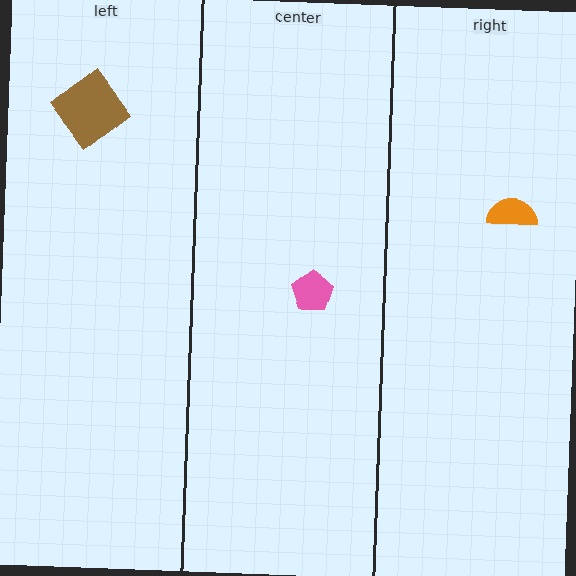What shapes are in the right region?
The orange semicircle.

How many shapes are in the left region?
1.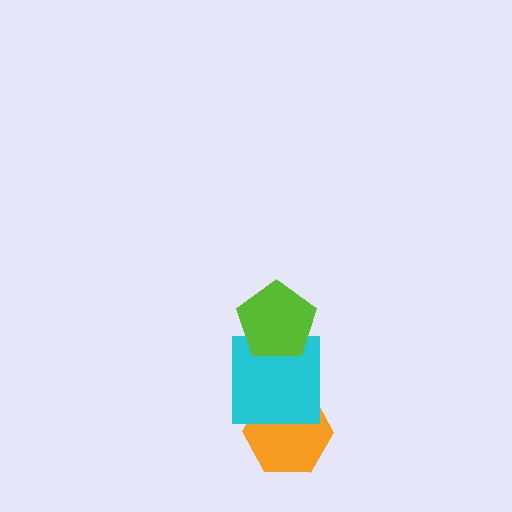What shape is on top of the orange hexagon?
The cyan square is on top of the orange hexagon.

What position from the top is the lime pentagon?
The lime pentagon is 1st from the top.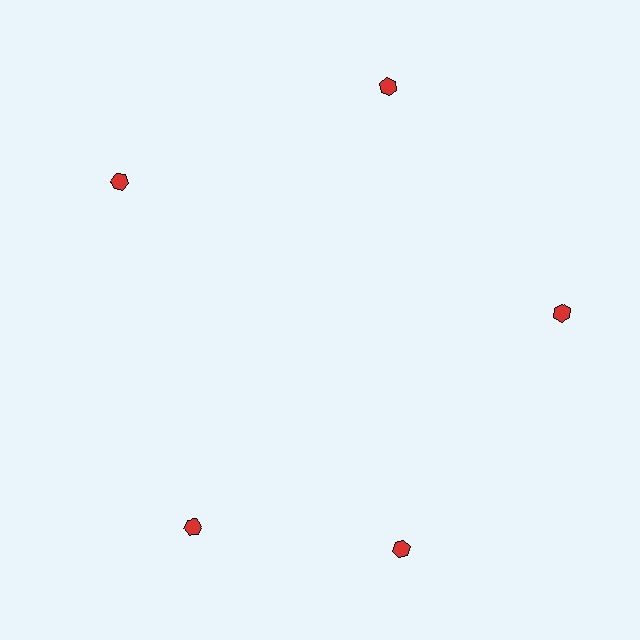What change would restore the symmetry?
The symmetry would be restored by rotating it back into even spacing with its neighbors so that all 5 hexagons sit at equal angles and equal distance from the center.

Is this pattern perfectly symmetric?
No. The 5 red hexagons are arranged in a ring, but one element near the 8 o'clock position is rotated out of alignment along the ring, breaking the 5-fold rotational symmetry.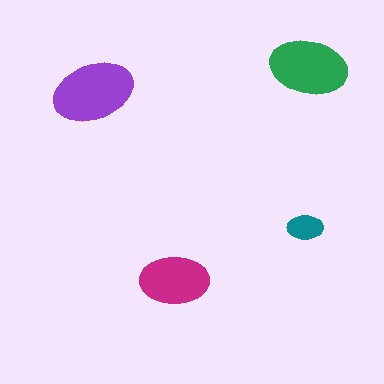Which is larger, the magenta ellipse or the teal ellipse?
The magenta one.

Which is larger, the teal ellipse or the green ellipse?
The green one.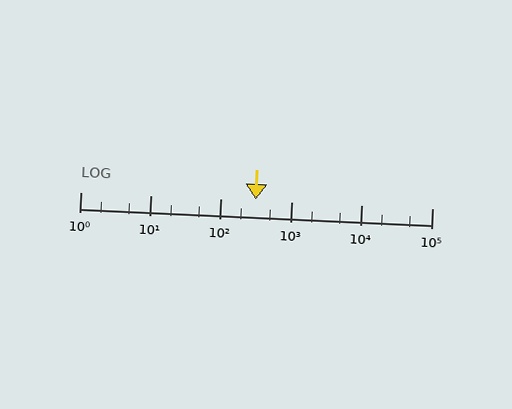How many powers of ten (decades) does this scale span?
The scale spans 5 decades, from 1 to 100000.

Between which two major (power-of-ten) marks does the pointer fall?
The pointer is between 100 and 1000.